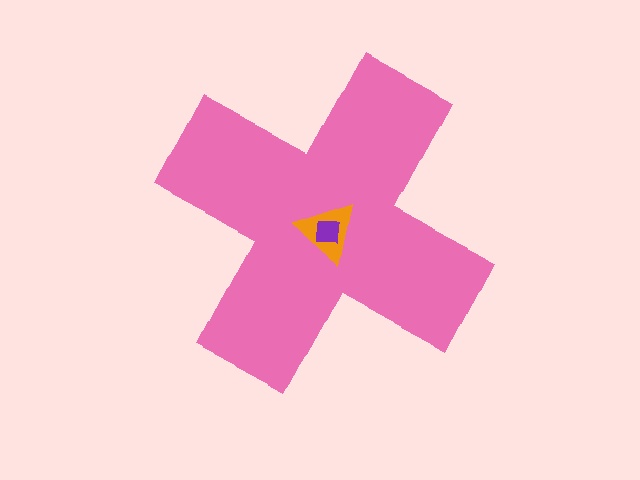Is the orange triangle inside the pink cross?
Yes.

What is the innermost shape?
The purple square.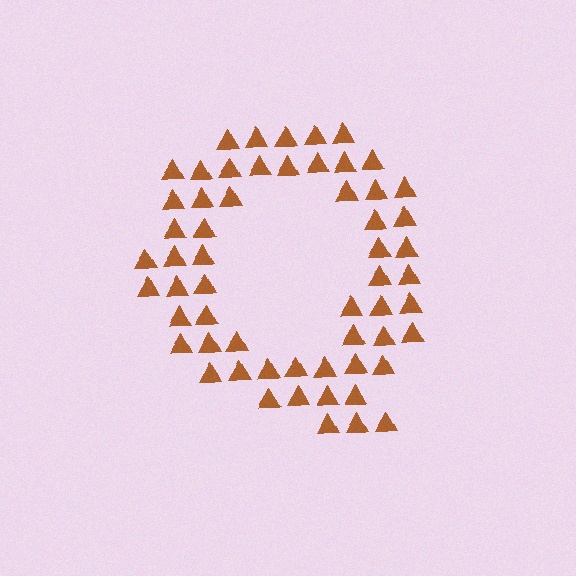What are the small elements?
The small elements are triangles.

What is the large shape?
The large shape is the letter Q.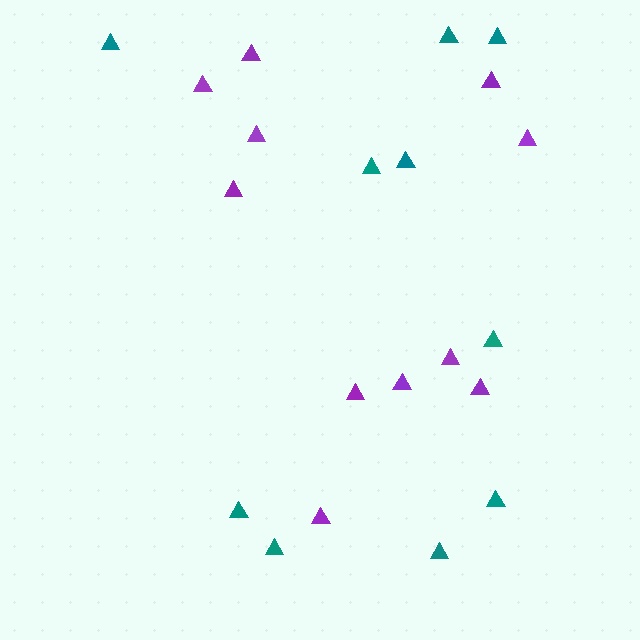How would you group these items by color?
There are 2 groups: one group of teal triangles (10) and one group of purple triangles (11).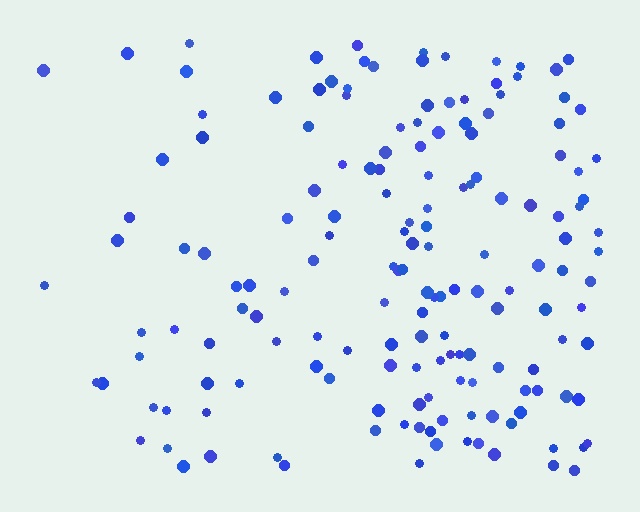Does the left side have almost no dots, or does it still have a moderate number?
Still a moderate number, just noticeably fewer than the right.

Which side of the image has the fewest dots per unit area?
The left.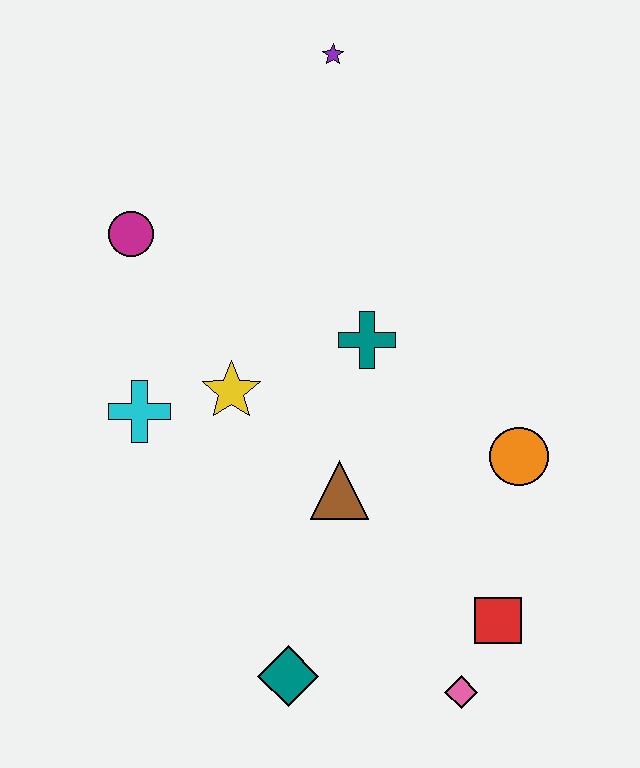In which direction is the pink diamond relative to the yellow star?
The pink diamond is below the yellow star.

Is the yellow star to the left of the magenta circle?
No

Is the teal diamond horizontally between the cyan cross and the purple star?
Yes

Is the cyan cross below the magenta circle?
Yes